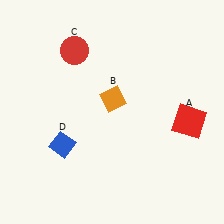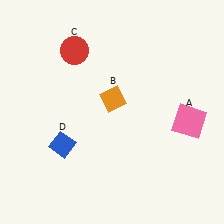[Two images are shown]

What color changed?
The square (A) changed from red in Image 1 to pink in Image 2.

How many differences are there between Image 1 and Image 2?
There is 1 difference between the two images.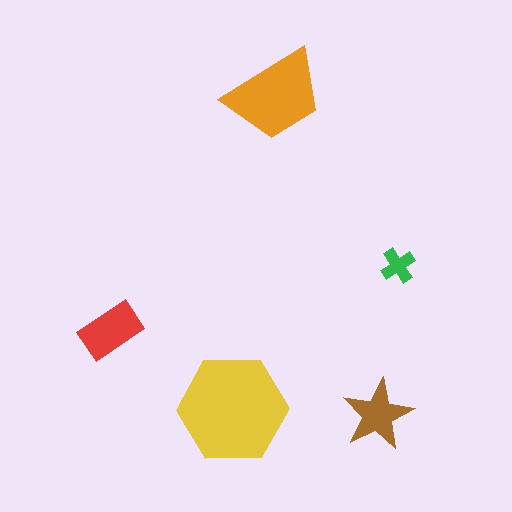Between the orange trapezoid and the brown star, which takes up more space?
The orange trapezoid.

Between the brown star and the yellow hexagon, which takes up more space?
The yellow hexagon.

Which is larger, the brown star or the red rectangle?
The red rectangle.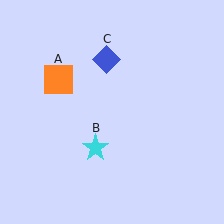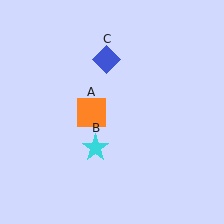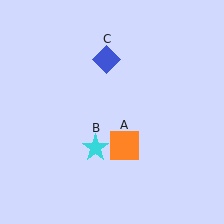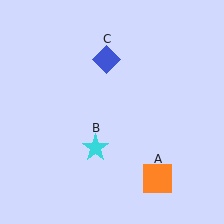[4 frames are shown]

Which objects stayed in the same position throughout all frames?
Cyan star (object B) and blue diamond (object C) remained stationary.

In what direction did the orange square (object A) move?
The orange square (object A) moved down and to the right.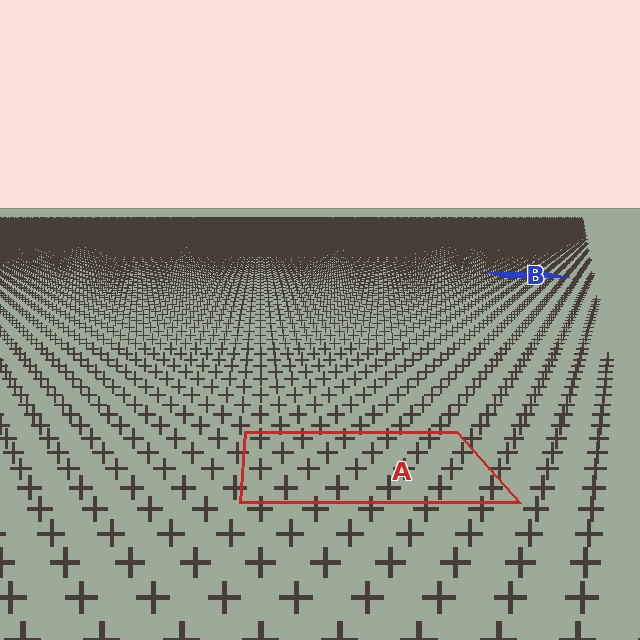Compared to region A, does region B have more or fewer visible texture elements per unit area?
Region B has more texture elements per unit area — they are packed more densely because it is farther away.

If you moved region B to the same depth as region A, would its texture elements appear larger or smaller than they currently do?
They would appear larger. At a closer depth, the same texture elements are projected at a bigger on-screen size.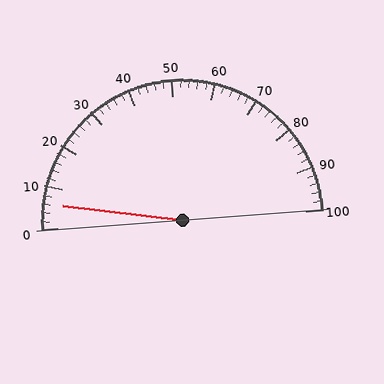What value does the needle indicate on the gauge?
The needle indicates approximately 6.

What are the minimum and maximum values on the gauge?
The gauge ranges from 0 to 100.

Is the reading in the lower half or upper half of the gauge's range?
The reading is in the lower half of the range (0 to 100).